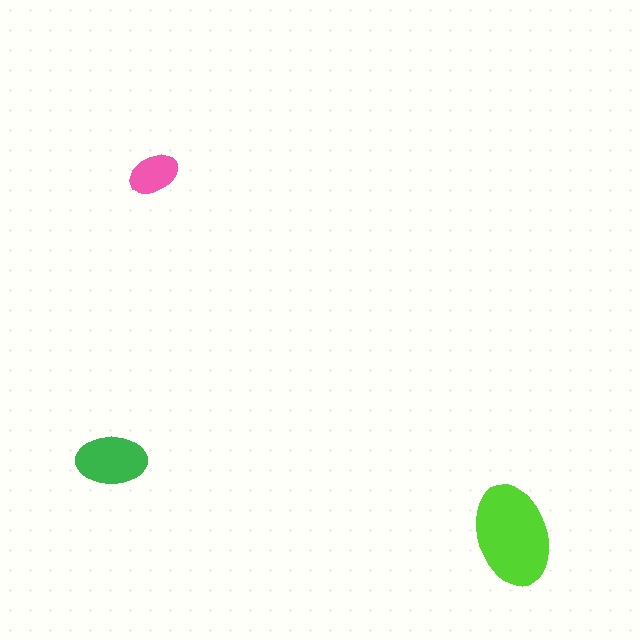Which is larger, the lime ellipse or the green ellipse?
The lime one.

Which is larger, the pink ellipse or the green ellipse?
The green one.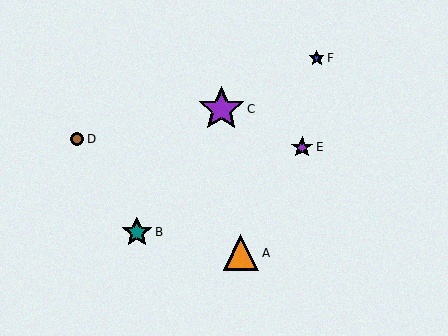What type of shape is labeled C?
Shape C is a purple star.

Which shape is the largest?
The purple star (labeled C) is the largest.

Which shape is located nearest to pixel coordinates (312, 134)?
The purple star (labeled E) at (302, 147) is nearest to that location.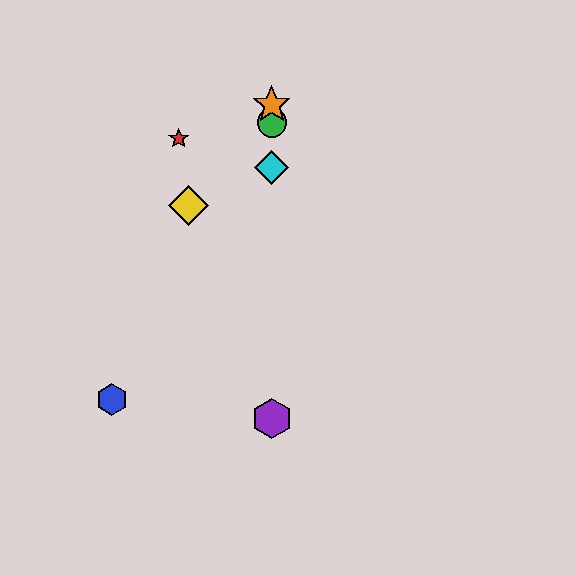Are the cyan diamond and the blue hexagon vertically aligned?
No, the cyan diamond is at x≈272 and the blue hexagon is at x≈112.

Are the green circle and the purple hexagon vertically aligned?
Yes, both are at x≈272.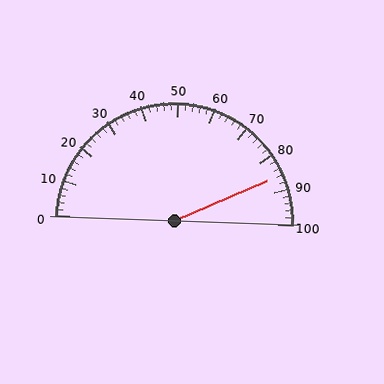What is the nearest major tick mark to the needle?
The nearest major tick mark is 90.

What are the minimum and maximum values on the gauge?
The gauge ranges from 0 to 100.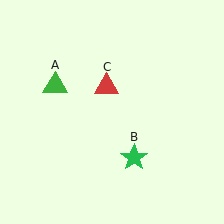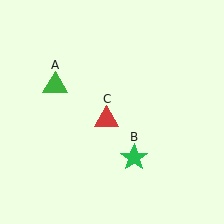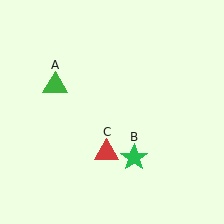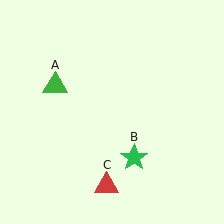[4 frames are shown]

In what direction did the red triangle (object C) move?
The red triangle (object C) moved down.